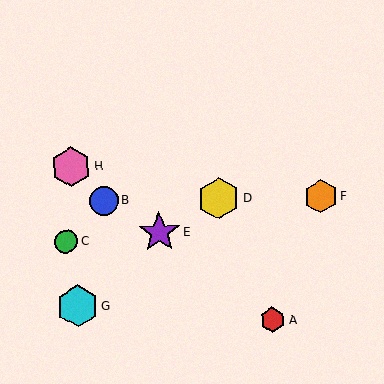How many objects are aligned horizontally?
3 objects (B, D, F) are aligned horizontally.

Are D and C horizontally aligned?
No, D is at y≈198 and C is at y≈241.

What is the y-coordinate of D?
Object D is at y≈198.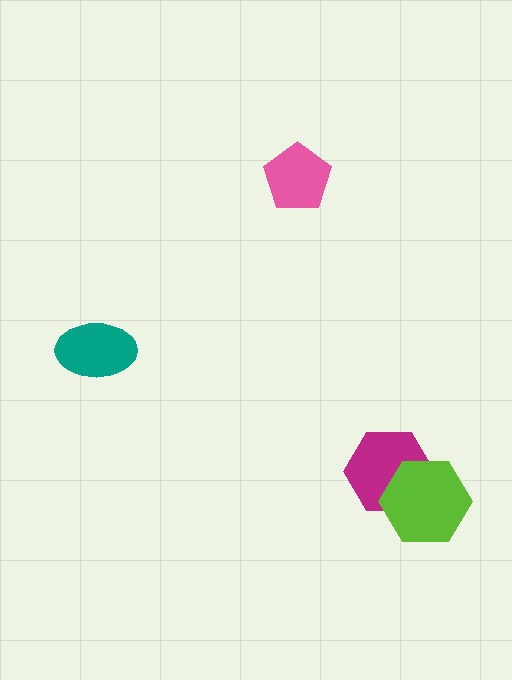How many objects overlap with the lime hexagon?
1 object overlaps with the lime hexagon.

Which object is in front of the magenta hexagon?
The lime hexagon is in front of the magenta hexagon.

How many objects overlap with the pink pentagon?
0 objects overlap with the pink pentagon.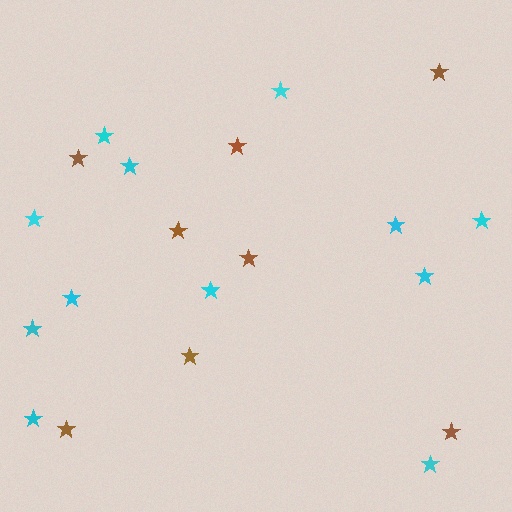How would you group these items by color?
There are 2 groups: one group of brown stars (8) and one group of cyan stars (12).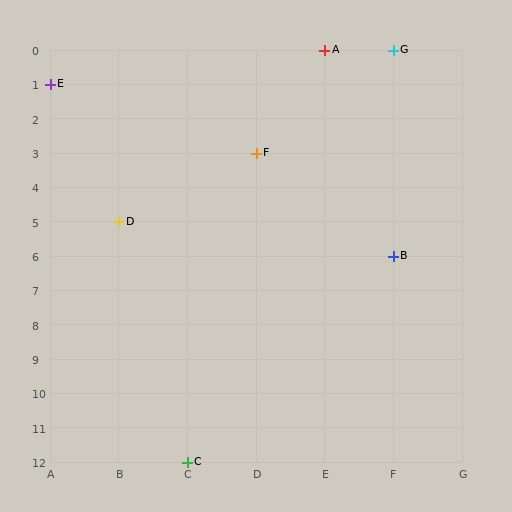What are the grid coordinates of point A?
Point A is at grid coordinates (E, 0).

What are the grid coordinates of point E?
Point E is at grid coordinates (A, 1).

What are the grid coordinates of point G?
Point G is at grid coordinates (F, 0).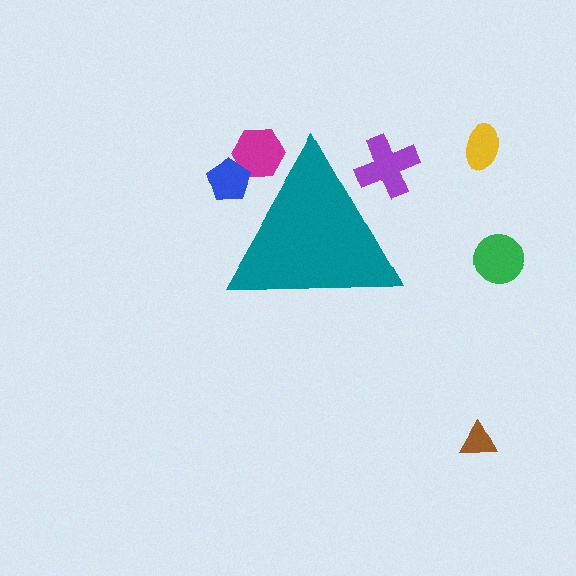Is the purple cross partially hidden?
Yes, the purple cross is partially hidden behind the teal triangle.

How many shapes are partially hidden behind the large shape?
3 shapes are partially hidden.